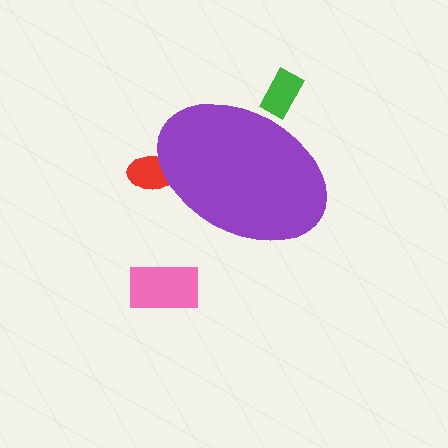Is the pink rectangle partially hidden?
No, the pink rectangle is fully visible.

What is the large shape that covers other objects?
A purple ellipse.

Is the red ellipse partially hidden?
Yes, the red ellipse is partially hidden behind the purple ellipse.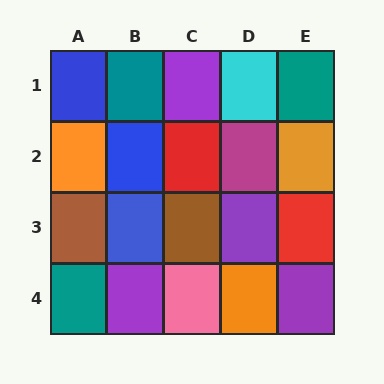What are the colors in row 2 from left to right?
Orange, blue, red, magenta, orange.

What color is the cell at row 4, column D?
Orange.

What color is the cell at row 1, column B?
Teal.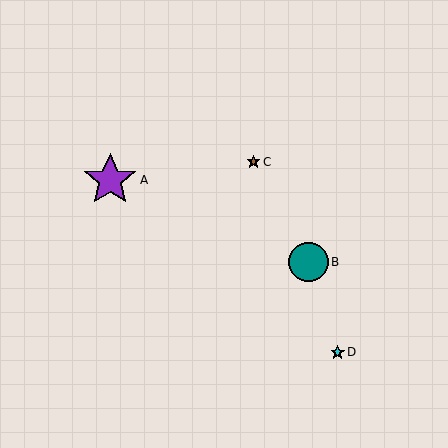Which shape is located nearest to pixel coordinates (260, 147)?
The brown star (labeled C) at (253, 162) is nearest to that location.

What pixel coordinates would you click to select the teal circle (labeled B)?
Click at (309, 262) to select the teal circle B.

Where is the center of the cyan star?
The center of the cyan star is at (338, 352).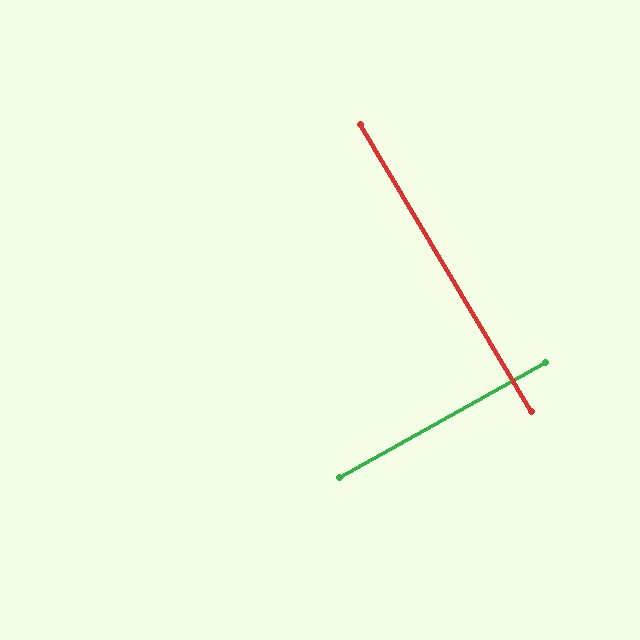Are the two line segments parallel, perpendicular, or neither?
Perpendicular — they meet at approximately 88°.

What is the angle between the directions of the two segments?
Approximately 88 degrees.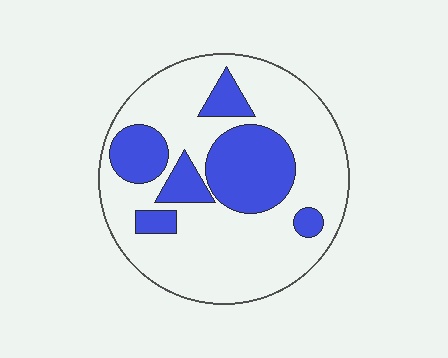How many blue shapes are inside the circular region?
6.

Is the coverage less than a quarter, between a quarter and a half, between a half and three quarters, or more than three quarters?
Between a quarter and a half.